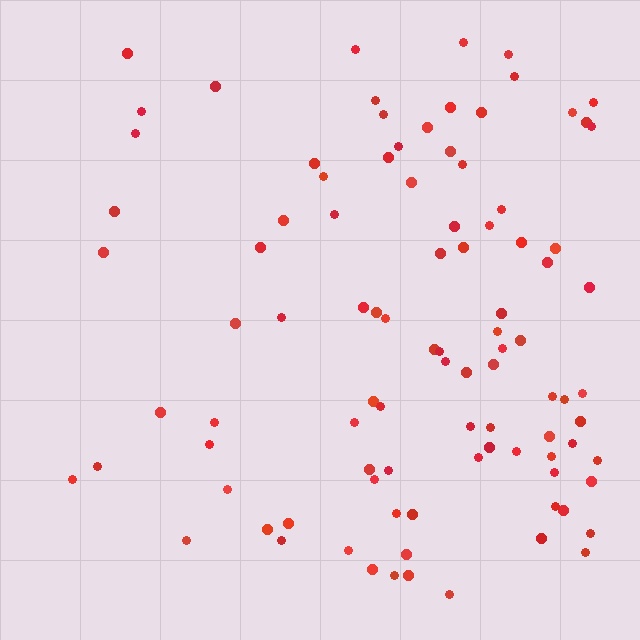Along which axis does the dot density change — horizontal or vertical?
Horizontal.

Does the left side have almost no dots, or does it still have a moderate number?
Still a moderate number, just noticeably fewer than the right.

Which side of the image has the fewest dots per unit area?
The left.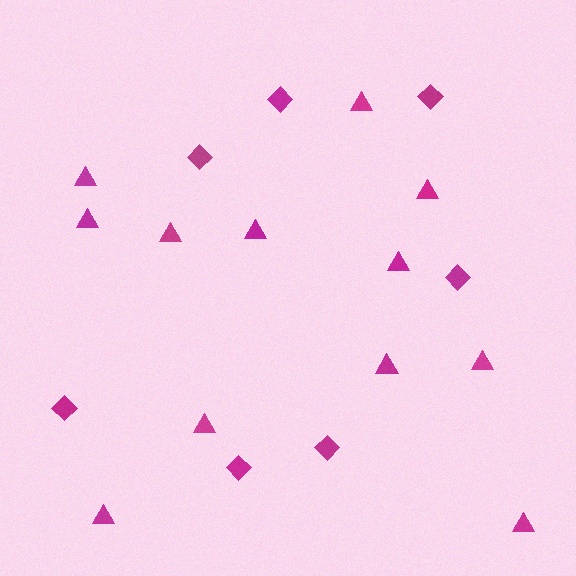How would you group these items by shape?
There are 2 groups: one group of diamonds (7) and one group of triangles (12).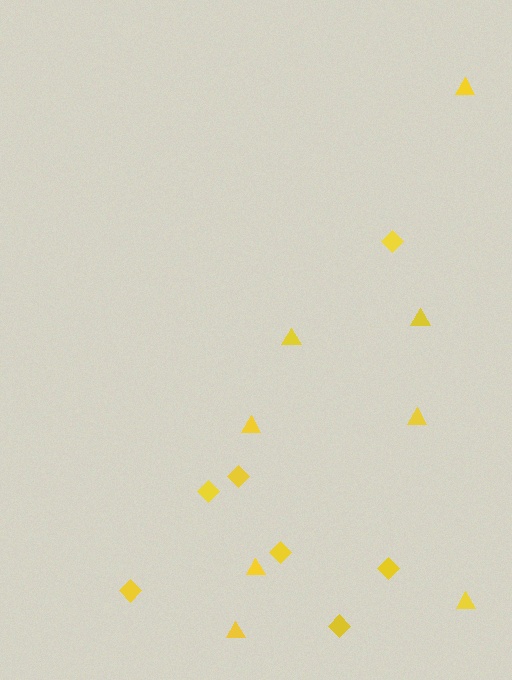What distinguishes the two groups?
There are 2 groups: one group of diamonds (7) and one group of triangles (8).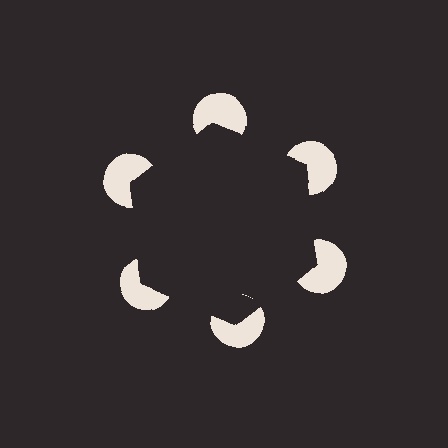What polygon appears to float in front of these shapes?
An illusory hexagon — its edges are inferred from the aligned wedge cuts in the pac-man discs, not physically drawn.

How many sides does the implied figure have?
6 sides.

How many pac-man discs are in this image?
There are 6 — one at each vertex of the illusory hexagon.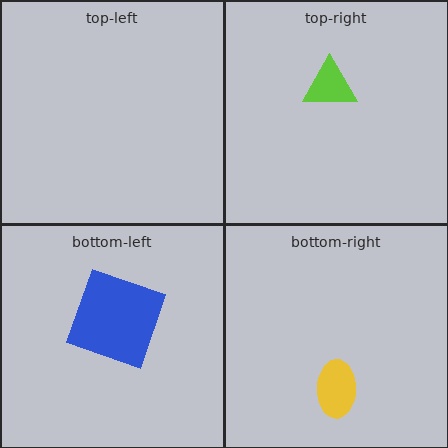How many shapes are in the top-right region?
1.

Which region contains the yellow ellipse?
The bottom-right region.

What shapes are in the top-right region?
The lime triangle.